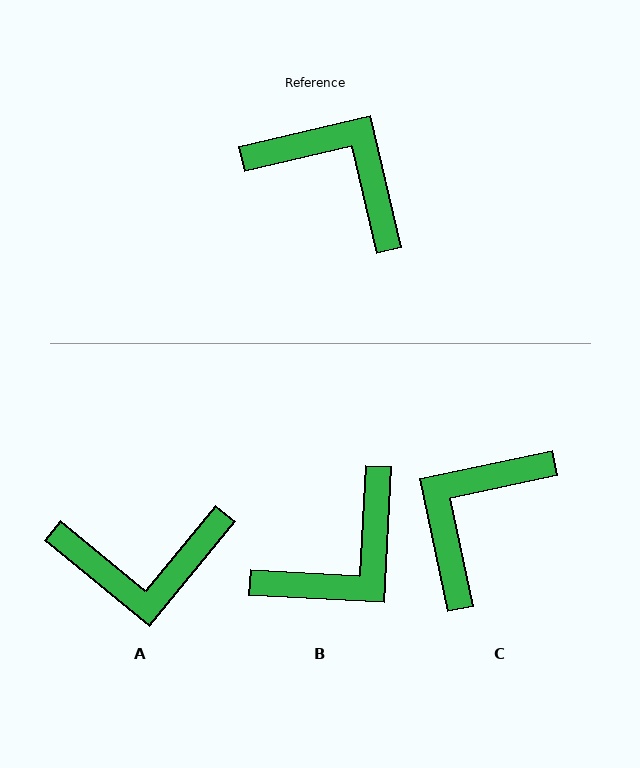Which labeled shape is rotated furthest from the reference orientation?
A, about 143 degrees away.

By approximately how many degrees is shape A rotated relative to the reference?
Approximately 143 degrees clockwise.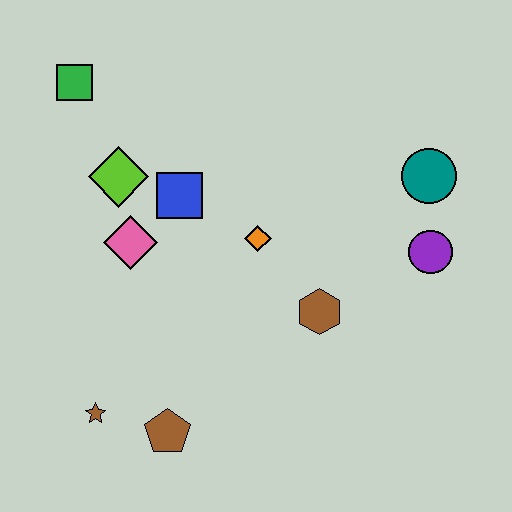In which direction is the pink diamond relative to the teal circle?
The pink diamond is to the left of the teal circle.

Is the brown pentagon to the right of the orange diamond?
No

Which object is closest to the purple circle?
The teal circle is closest to the purple circle.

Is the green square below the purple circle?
No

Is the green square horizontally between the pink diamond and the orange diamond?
No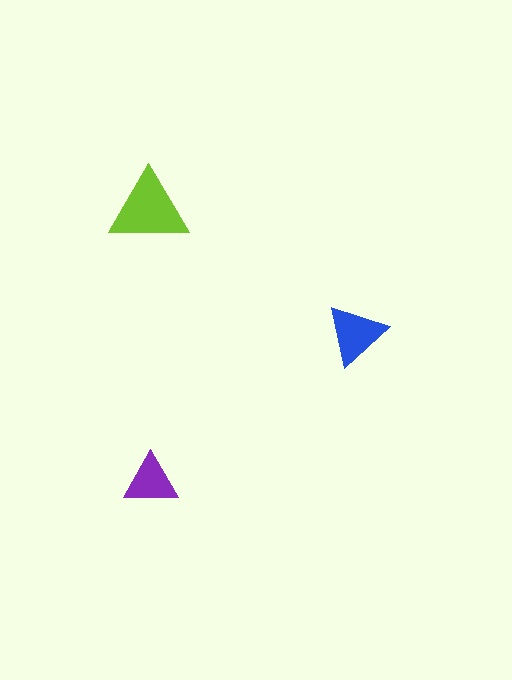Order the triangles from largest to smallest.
the lime one, the blue one, the purple one.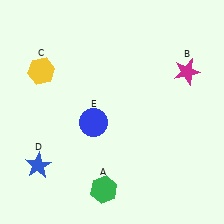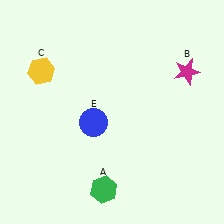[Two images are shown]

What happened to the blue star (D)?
The blue star (D) was removed in Image 2. It was in the bottom-left area of Image 1.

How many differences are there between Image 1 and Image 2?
There is 1 difference between the two images.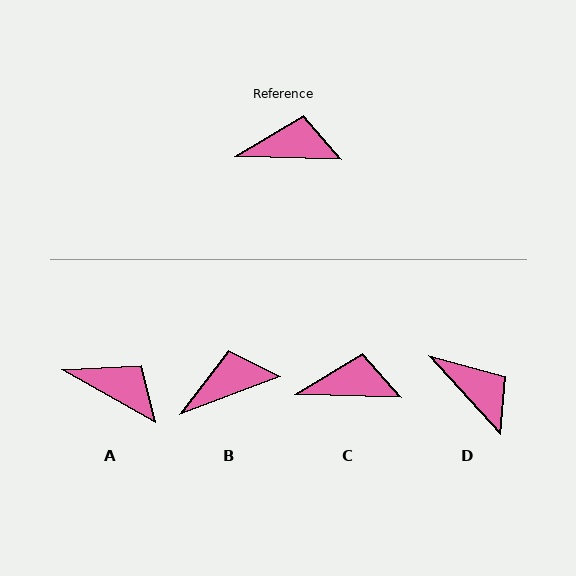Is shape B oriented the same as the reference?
No, it is off by about 22 degrees.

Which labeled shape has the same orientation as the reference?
C.